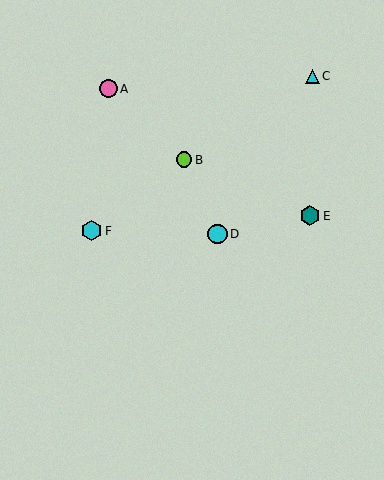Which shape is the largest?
The cyan hexagon (labeled F) is the largest.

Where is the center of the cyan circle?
The center of the cyan circle is at (217, 234).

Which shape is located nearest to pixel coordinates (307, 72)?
The cyan triangle (labeled C) at (312, 76) is nearest to that location.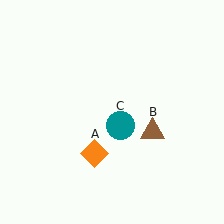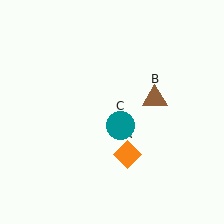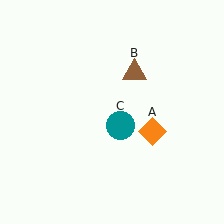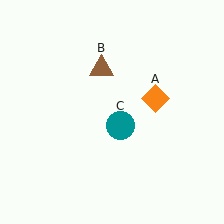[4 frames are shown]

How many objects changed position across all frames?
2 objects changed position: orange diamond (object A), brown triangle (object B).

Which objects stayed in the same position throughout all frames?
Teal circle (object C) remained stationary.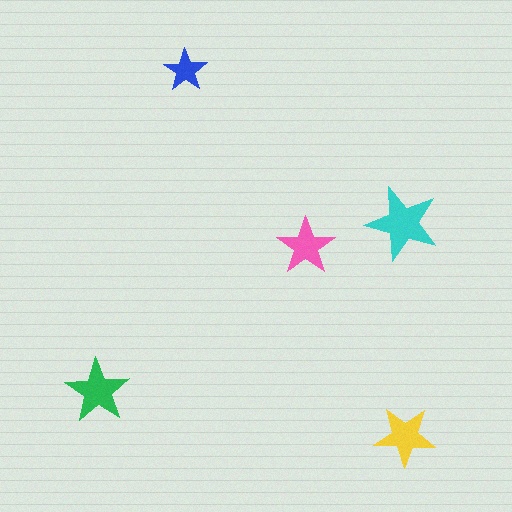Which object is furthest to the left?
The green star is leftmost.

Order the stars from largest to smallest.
the cyan one, the green one, the yellow one, the pink one, the blue one.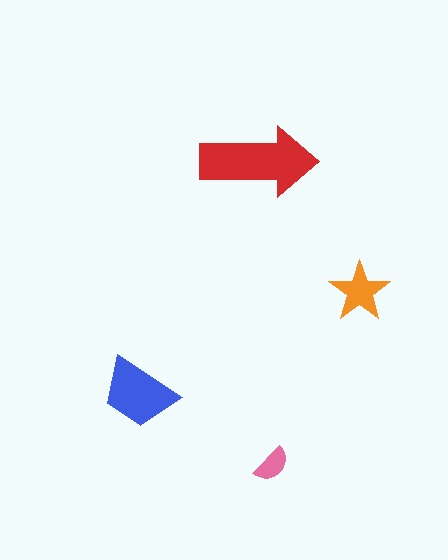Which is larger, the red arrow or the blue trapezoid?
The red arrow.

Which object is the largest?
The red arrow.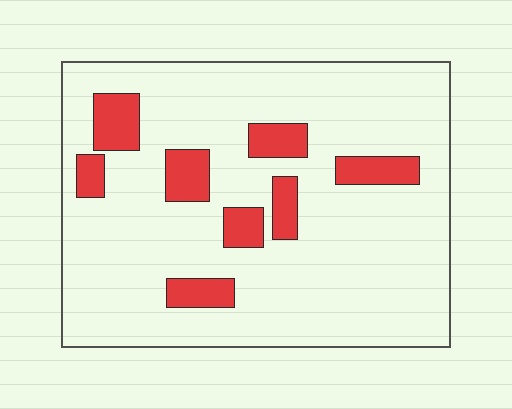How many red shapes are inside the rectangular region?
8.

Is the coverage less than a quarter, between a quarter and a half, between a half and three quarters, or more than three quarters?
Less than a quarter.